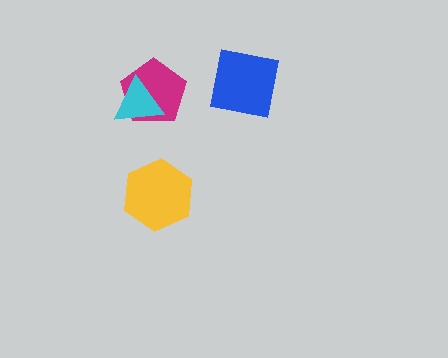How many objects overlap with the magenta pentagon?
1 object overlaps with the magenta pentagon.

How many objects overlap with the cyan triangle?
1 object overlaps with the cyan triangle.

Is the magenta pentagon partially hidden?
Yes, it is partially covered by another shape.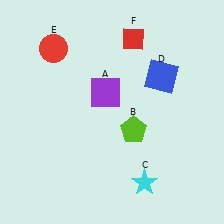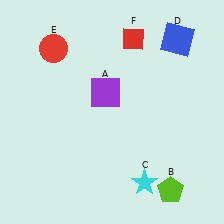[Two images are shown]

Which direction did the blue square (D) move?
The blue square (D) moved up.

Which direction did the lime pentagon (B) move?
The lime pentagon (B) moved down.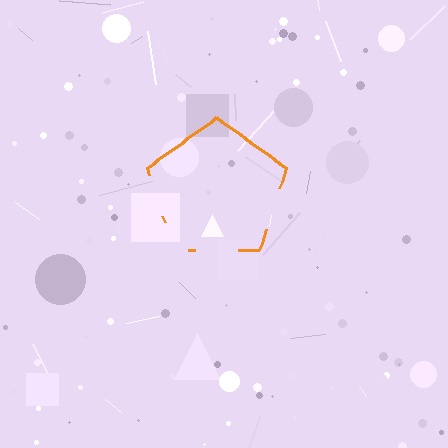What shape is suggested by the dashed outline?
The dashed outline suggests a pentagon.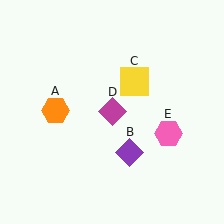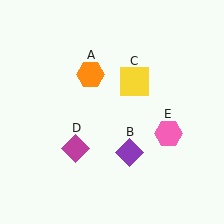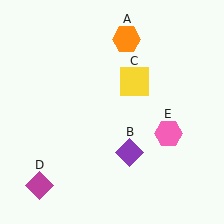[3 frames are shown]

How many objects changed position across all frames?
2 objects changed position: orange hexagon (object A), magenta diamond (object D).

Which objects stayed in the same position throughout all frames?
Purple diamond (object B) and yellow square (object C) and pink hexagon (object E) remained stationary.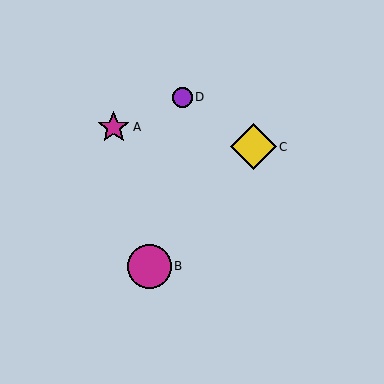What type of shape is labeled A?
Shape A is a magenta star.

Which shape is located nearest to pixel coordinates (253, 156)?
The yellow diamond (labeled C) at (253, 147) is nearest to that location.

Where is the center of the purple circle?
The center of the purple circle is at (183, 97).